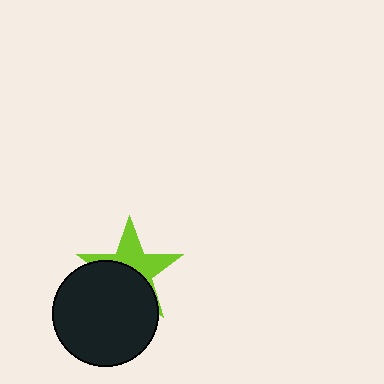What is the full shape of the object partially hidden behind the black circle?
The partially hidden object is a lime star.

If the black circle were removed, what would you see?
You would see the complete lime star.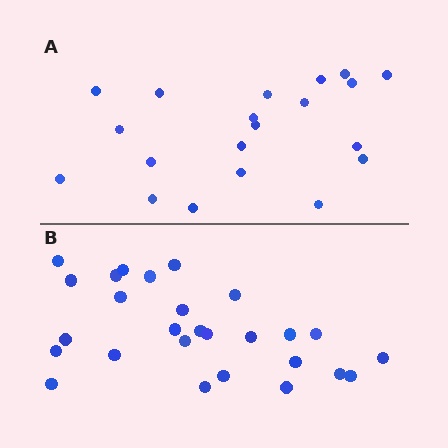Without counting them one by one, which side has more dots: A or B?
Region B (the bottom region) has more dots.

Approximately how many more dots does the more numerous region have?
Region B has roughly 8 or so more dots than region A.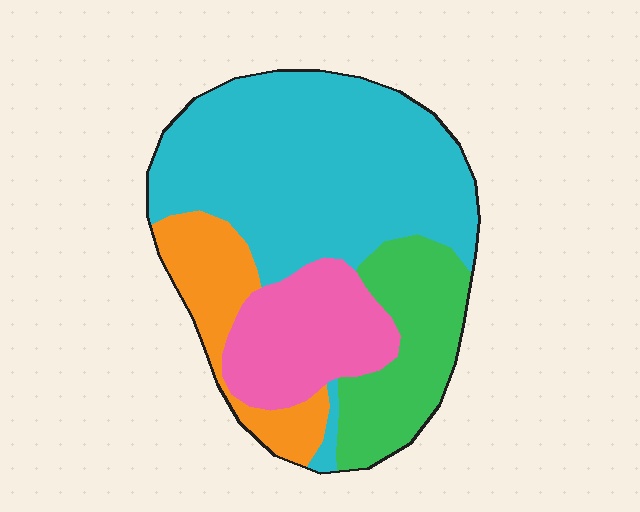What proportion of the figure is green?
Green takes up about one fifth (1/5) of the figure.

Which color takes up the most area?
Cyan, at roughly 50%.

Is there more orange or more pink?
Pink.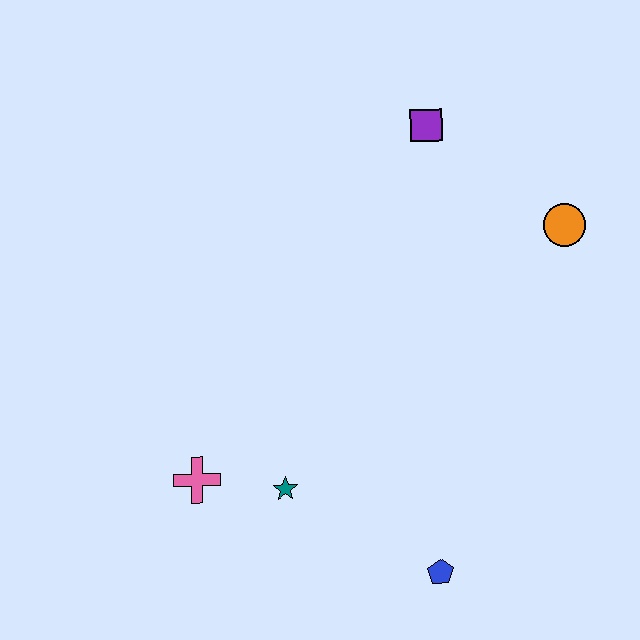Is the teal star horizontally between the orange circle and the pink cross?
Yes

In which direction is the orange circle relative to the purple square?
The orange circle is to the right of the purple square.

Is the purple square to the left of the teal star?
No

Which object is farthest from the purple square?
The blue pentagon is farthest from the purple square.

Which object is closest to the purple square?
The orange circle is closest to the purple square.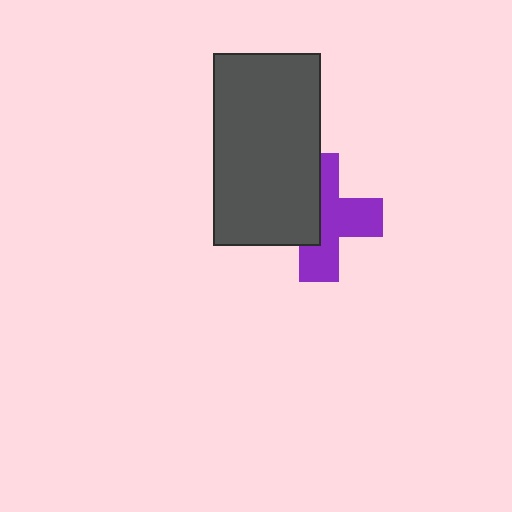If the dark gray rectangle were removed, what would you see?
You would see the complete purple cross.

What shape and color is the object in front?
The object in front is a dark gray rectangle.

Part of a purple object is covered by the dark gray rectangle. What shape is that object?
It is a cross.